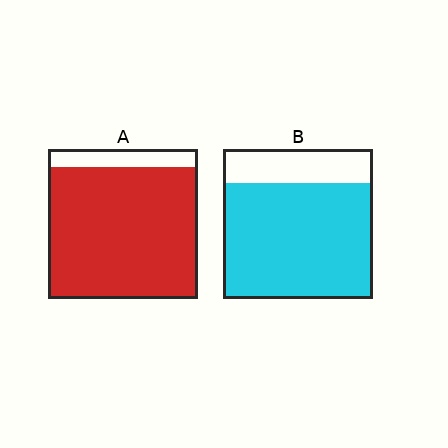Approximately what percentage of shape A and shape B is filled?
A is approximately 90% and B is approximately 75%.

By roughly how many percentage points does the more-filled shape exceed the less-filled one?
By roughly 10 percentage points (A over B).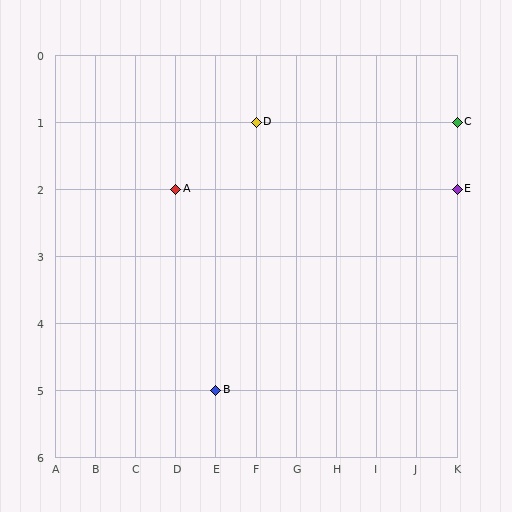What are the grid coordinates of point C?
Point C is at grid coordinates (K, 1).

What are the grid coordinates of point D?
Point D is at grid coordinates (F, 1).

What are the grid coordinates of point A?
Point A is at grid coordinates (D, 2).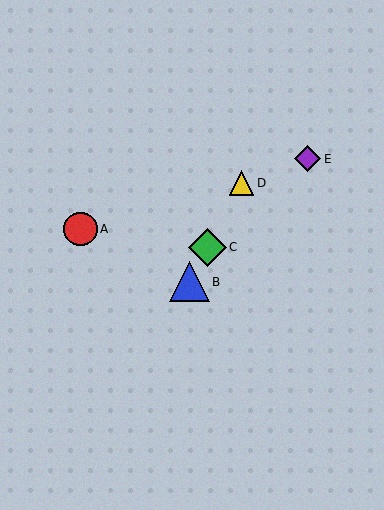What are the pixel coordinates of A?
Object A is at (81, 229).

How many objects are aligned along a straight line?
3 objects (B, C, D) are aligned along a straight line.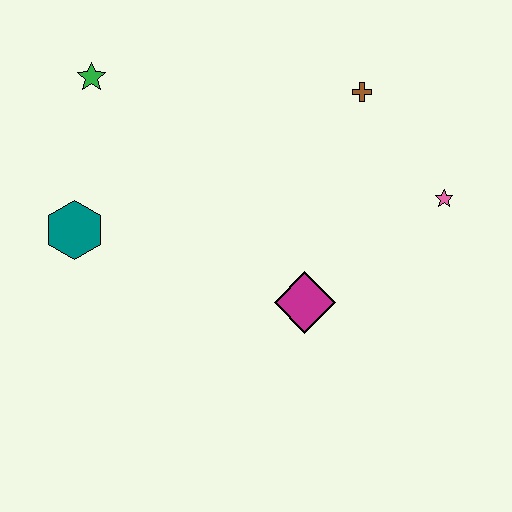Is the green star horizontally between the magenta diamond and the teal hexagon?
Yes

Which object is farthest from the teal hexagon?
The pink star is farthest from the teal hexagon.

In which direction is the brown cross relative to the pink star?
The brown cross is above the pink star.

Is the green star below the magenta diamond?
No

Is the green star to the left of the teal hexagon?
No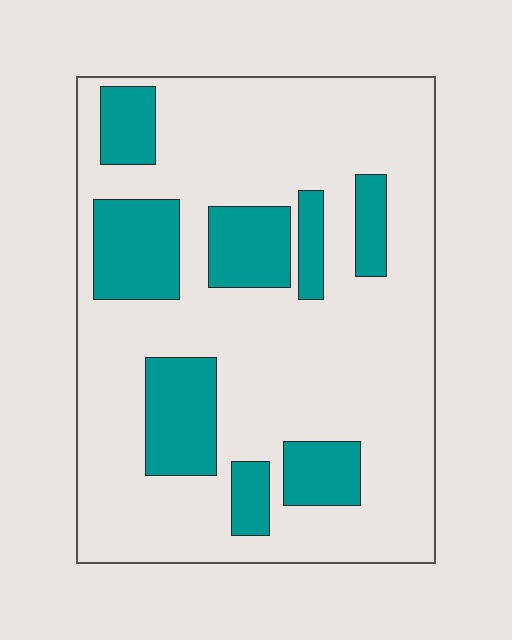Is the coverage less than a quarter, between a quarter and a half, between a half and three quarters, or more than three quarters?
Less than a quarter.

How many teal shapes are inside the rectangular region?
8.